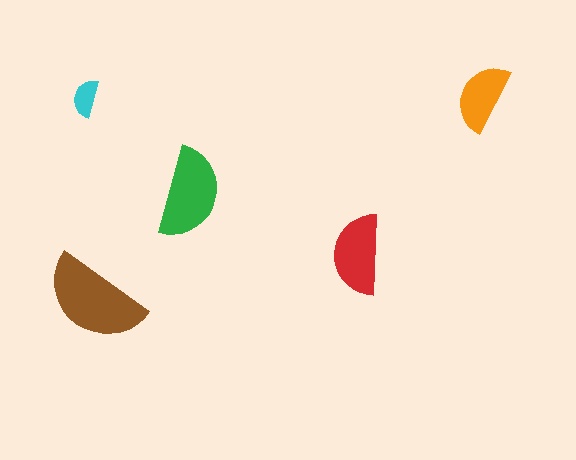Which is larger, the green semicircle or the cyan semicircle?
The green one.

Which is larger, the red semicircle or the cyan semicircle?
The red one.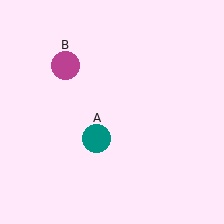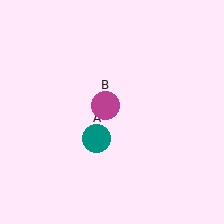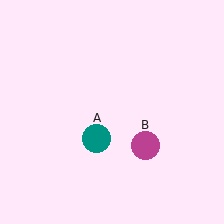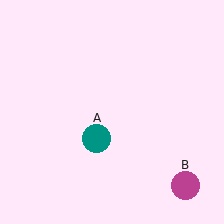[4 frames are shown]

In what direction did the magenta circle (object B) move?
The magenta circle (object B) moved down and to the right.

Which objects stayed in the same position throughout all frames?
Teal circle (object A) remained stationary.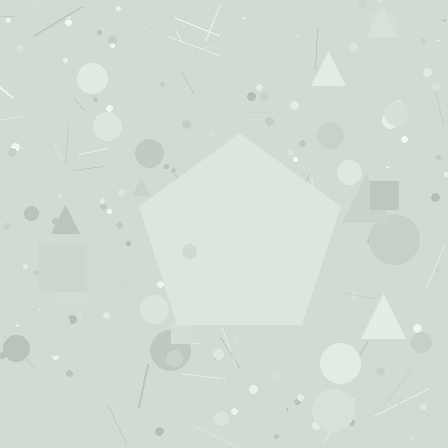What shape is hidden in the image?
A pentagon is hidden in the image.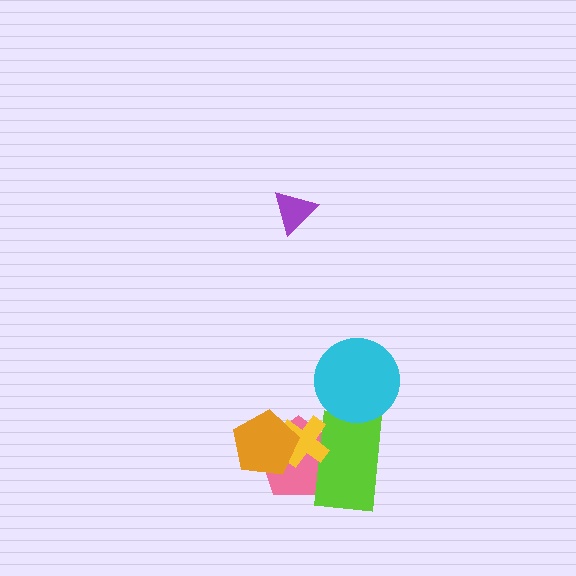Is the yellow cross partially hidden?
Yes, it is partially covered by another shape.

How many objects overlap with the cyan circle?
1 object overlaps with the cyan circle.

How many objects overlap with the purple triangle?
0 objects overlap with the purple triangle.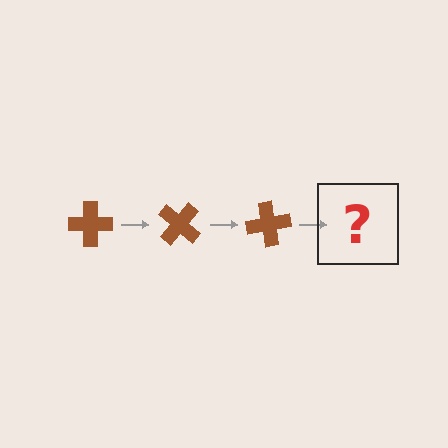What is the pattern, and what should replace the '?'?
The pattern is that the cross rotates 40 degrees each step. The '?' should be a brown cross rotated 120 degrees.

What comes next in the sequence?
The next element should be a brown cross rotated 120 degrees.